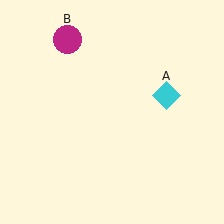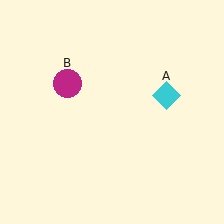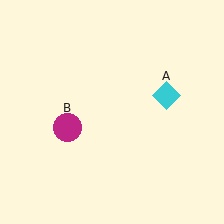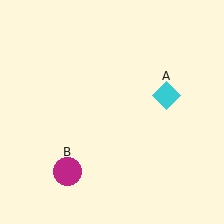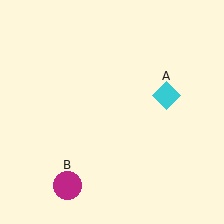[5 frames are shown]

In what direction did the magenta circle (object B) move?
The magenta circle (object B) moved down.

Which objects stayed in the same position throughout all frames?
Cyan diamond (object A) remained stationary.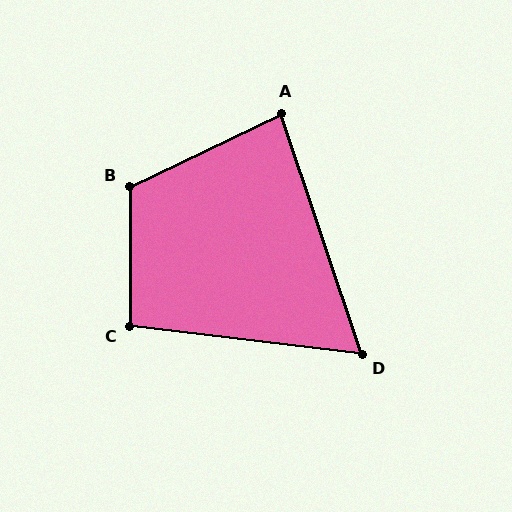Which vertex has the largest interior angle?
B, at approximately 115 degrees.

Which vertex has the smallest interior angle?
D, at approximately 65 degrees.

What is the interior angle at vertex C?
Approximately 97 degrees (obtuse).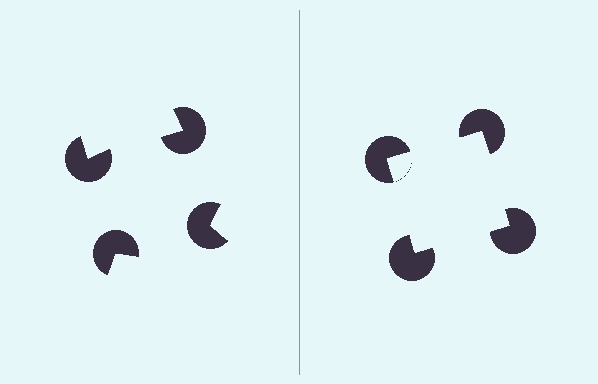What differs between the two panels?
The pac-man discs are positioned identically on both sides; only the wedge orientations differ. On the right they align to a square; on the left they are misaligned.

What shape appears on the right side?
An illusory square.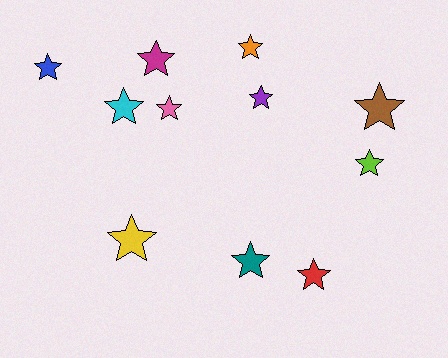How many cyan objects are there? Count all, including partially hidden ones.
There is 1 cyan object.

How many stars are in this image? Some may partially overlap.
There are 11 stars.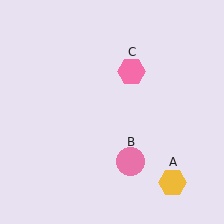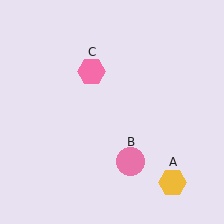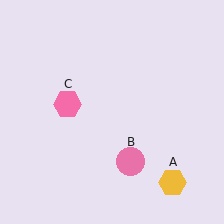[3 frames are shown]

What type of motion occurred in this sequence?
The pink hexagon (object C) rotated counterclockwise around the center of the scene.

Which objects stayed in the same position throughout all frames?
Yellow hexagon (object A) and pink circle (object B) remained stationary.